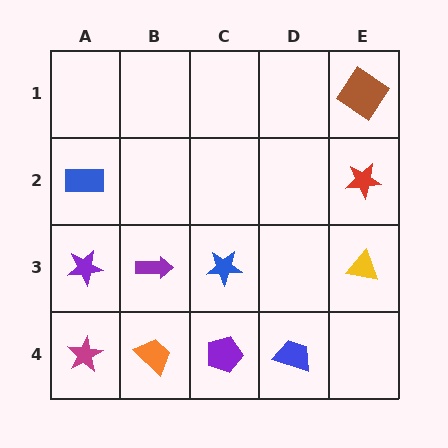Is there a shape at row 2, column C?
No, that cell is empty.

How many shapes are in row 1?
1 shape.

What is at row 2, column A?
A blue rectangle.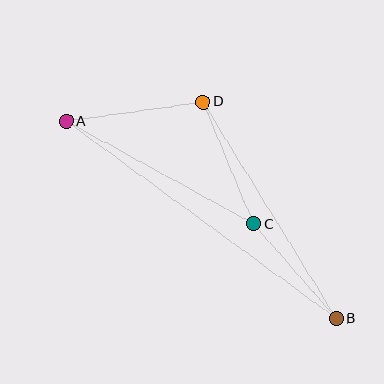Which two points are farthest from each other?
Points A and B are farthest from each other.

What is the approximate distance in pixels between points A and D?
The distance between A and D is approximately 138 pixels.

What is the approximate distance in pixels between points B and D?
The distance between B and D is approximately 254 pixels.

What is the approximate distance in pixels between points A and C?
The distance between A and C is approximately 213 pixels.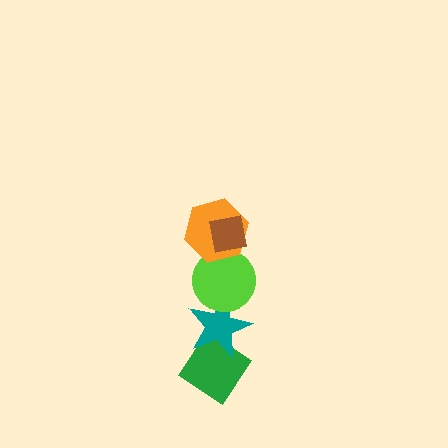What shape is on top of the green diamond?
The teal star is on top of the green diamond.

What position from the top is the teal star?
The teal star is 4th from the top.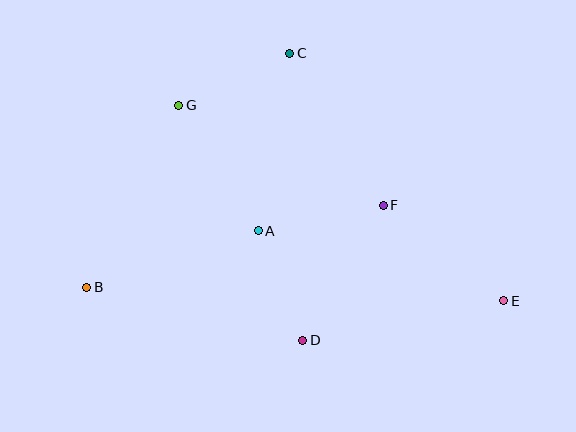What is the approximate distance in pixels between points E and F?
The distance between E and F is approximately 154 pixels.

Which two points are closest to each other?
Points A and D are closest to each other.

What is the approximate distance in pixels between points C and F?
The distance between C and F is approximately 179 pixels.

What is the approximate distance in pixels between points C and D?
The distance between C and D is approximately 288 pixels.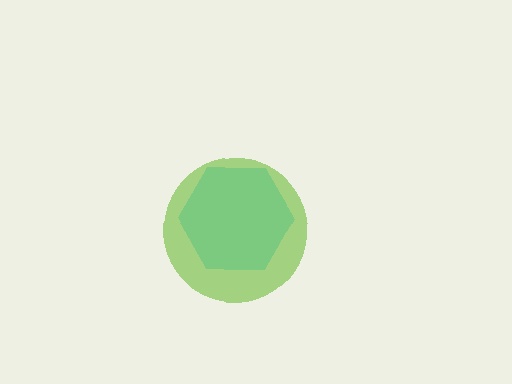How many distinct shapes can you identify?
There are 2 distinct shapes: a cyan hexagon, a lime circle.